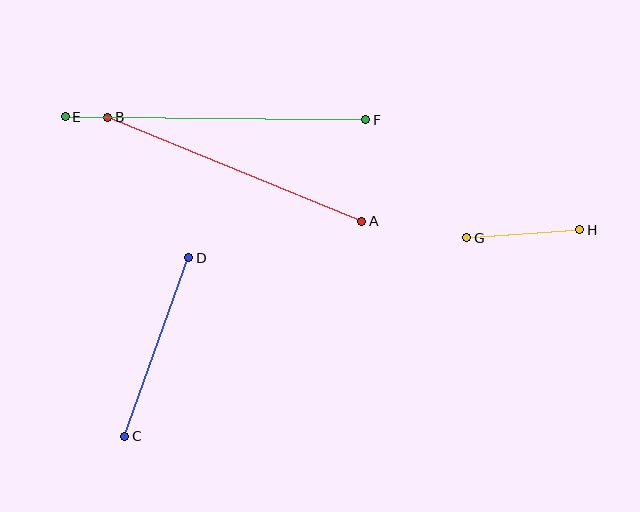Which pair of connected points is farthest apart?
Points E and F are farthest apart.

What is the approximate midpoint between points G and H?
The midpoint is at approximately (523, 234) pixels.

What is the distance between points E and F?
The distance is approximately 300 pixels.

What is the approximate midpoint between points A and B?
The midpoint is at approximately (235, 169) pixels.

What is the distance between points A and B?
The distance is approximately 275 pixels.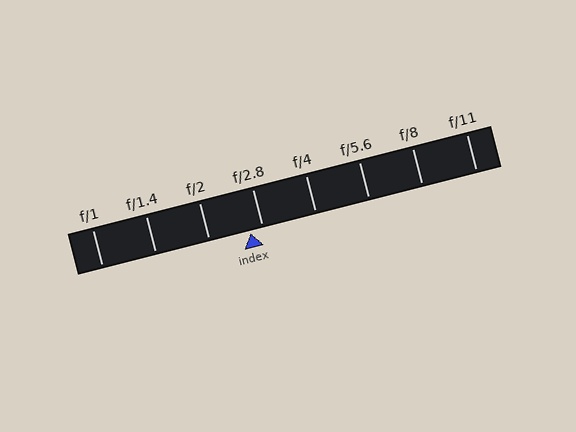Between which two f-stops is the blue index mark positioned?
The index mark is between f/2 and f/2.8.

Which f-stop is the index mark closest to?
The index mark is closest to f/2.8.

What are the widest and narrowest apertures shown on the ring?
The widest aperture shown is f/1 and the narrowest is f/11.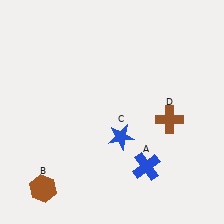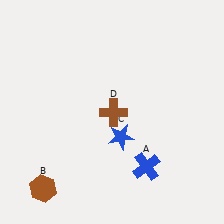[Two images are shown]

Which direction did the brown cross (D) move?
The brown cross (D) moved left.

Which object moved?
The brown cross (D) moved left.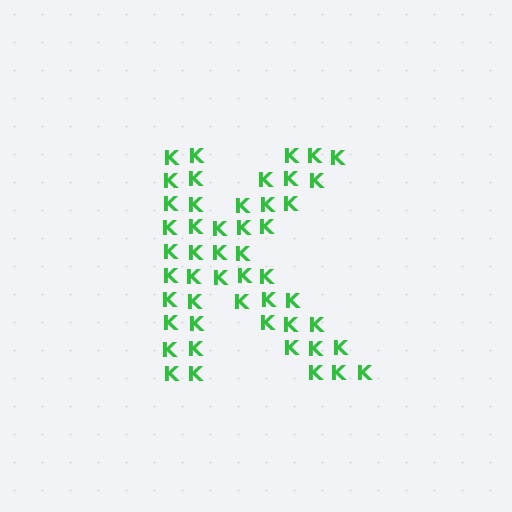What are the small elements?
The small elements are letter K's.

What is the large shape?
The large shape is the letter K.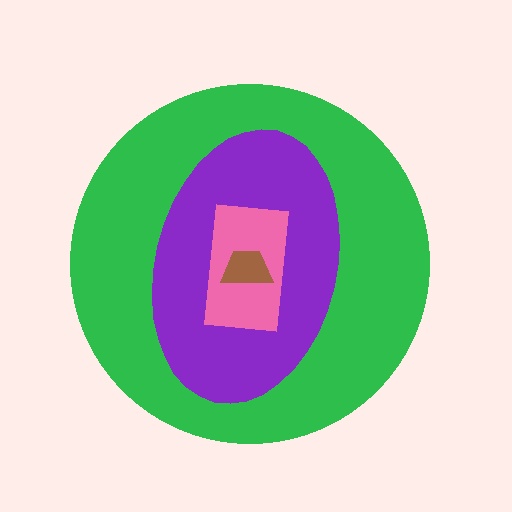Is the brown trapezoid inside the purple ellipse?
Yes.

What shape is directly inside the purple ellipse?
The pink rectangle.